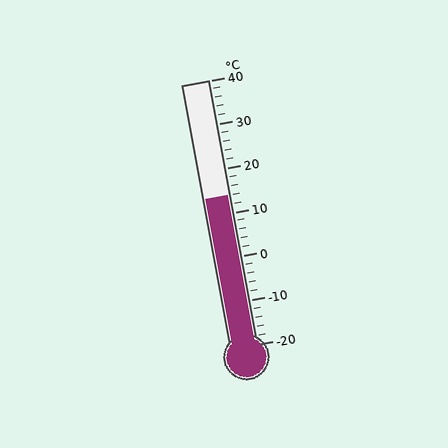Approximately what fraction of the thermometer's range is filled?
The thermometer is filled to approximately 55% of its range.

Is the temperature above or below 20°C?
The temperature is below 20°C.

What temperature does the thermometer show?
The thermometer shows approximately 14°C.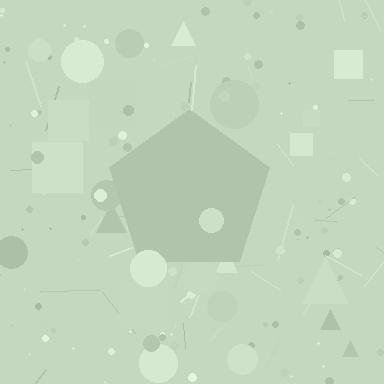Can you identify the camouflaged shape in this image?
The camouflaged shape is a pentagon.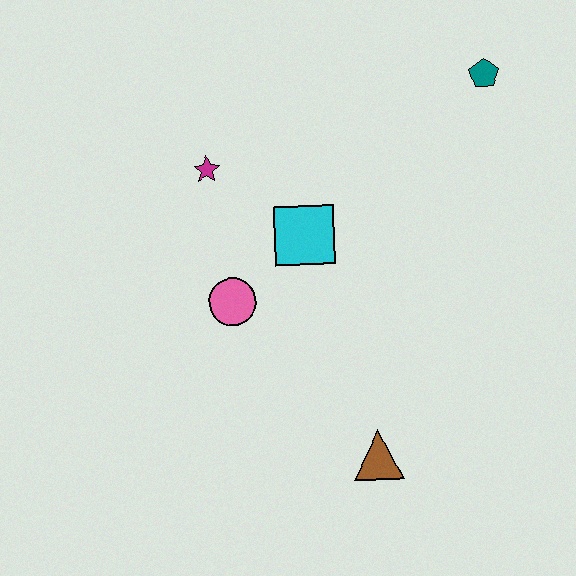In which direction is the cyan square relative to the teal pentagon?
The cyan square is to the left of the teal pentagon.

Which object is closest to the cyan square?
The pink circle is closest to the cyan square.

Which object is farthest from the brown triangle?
The teal pentagon is farthest from the brown triangle.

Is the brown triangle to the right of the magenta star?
Yes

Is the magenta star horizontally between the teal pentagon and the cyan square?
No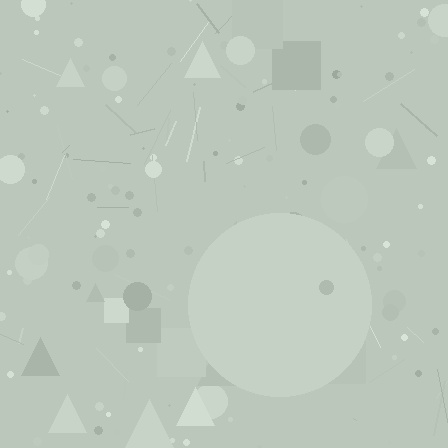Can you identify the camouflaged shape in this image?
The camouflaged shape is a circle.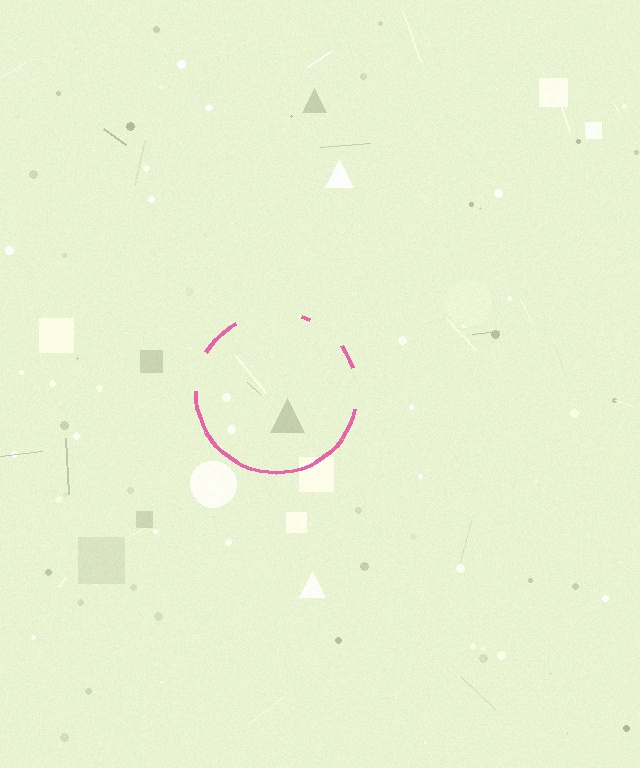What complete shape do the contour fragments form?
The contour fragments form a circle.